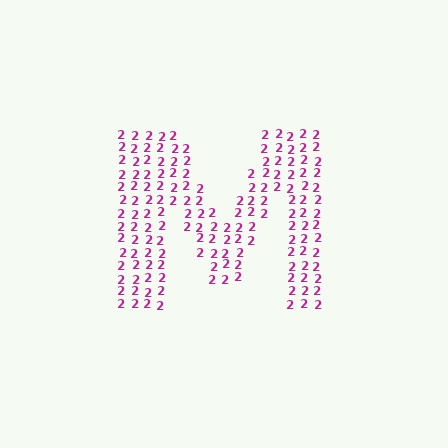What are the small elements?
The small elements are digit 2's.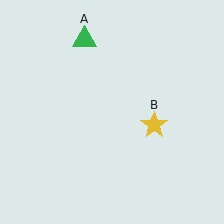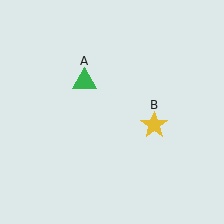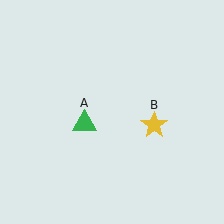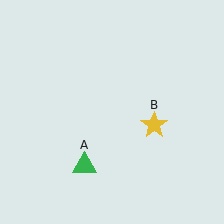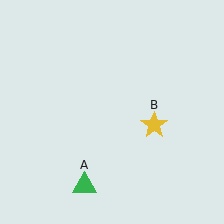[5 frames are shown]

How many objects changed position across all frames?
1 object changed position: green triangle (object A).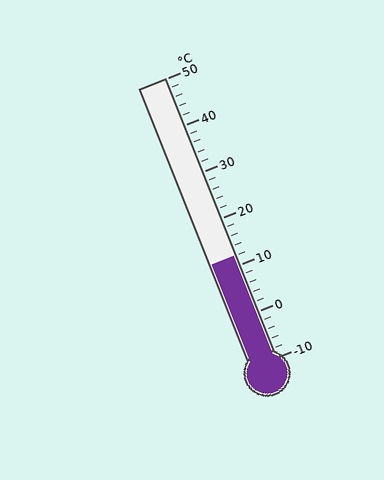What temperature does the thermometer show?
The thermometer shows approximately 12°C.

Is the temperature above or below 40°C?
The temperature is below 40°C.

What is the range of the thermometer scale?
The thermometer scale ranges from -10°C to 50°C.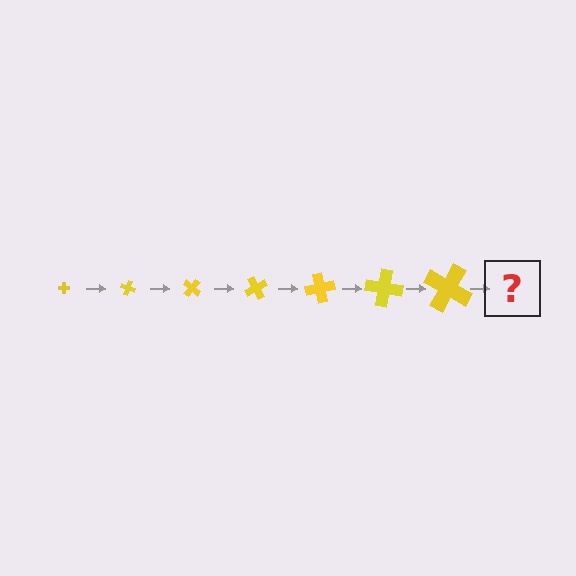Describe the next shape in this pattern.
It should be a cross, larger than the previous one and rotated 140 degrees from the start.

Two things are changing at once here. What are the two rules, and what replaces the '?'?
The two rules are that the cross grows larger each step and it rotates 20 degrees each step. The '?' should be a cross, larger than the previous one and rotated 140 degrees from the start.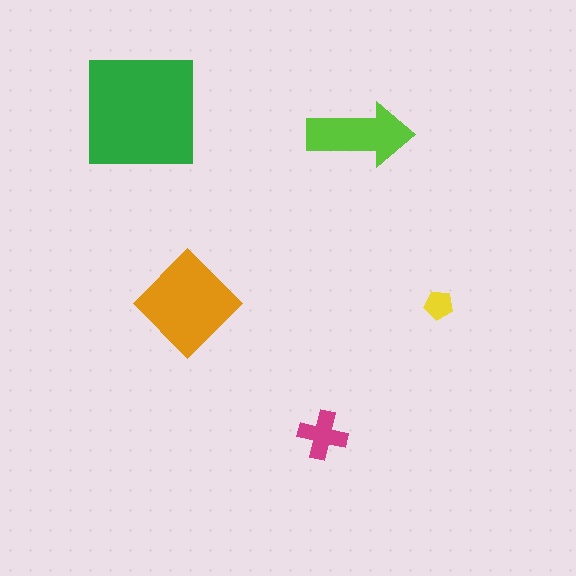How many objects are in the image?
There are 5 objects in the image.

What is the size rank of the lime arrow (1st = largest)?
3rd.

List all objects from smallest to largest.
The yellow pentagon, the magenta cross, the lime arrow, the orange diamond, the green square.